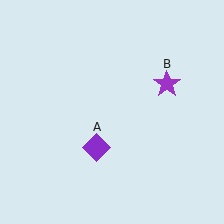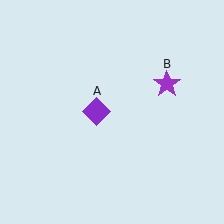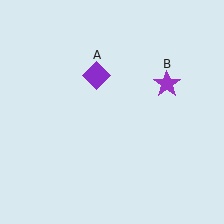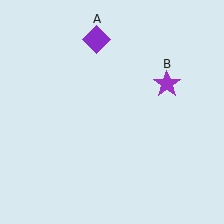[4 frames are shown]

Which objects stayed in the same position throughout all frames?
Purple star (object B) remained stationary.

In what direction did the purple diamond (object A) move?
The purple diamond (object A) moved up.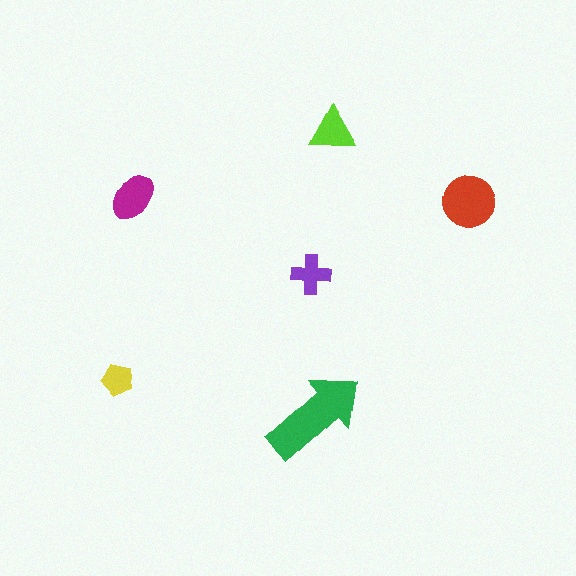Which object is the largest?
The green arrow.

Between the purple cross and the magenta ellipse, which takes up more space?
The magenta ellipse.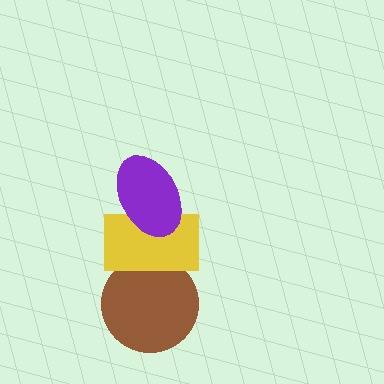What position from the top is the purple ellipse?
The purple ellipse is 1st from the top.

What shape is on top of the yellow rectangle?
The purple ellipse is on top of the yellow rectangle.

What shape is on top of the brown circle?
The yellow rectangle is on top of the brown circle.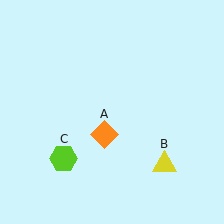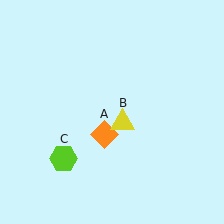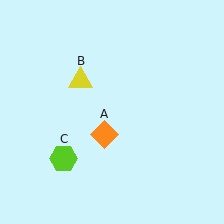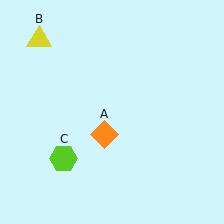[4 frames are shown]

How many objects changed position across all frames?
1 object changed position: yellow triangle (object B).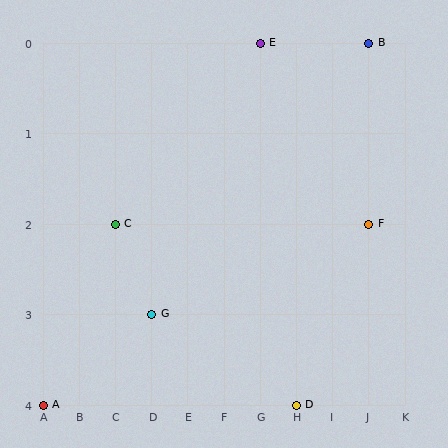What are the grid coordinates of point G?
Point G is at grid coordinates (D, 3).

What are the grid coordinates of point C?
Point C is at grid coordinates (C, 2).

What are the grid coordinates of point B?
Point B is at grid coordinates (J, 0).